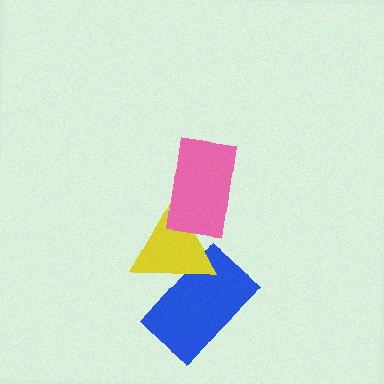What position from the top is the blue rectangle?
The blue rectangle is 3rd from the top.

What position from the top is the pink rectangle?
The pink rectangle is 1st from the top.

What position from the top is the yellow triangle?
The yellow triangle is 2nd from the top.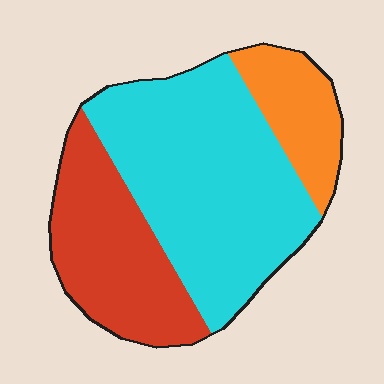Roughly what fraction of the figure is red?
Red covers roughly 30% of the figure.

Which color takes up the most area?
Cyan, at roughly 55%.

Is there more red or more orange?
Red.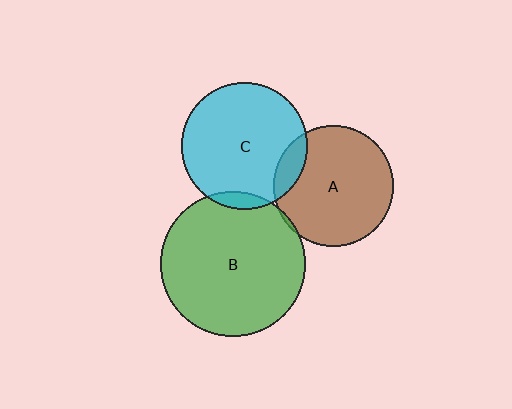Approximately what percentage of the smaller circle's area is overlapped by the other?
Approximately 5%.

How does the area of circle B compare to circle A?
Approximately 1.4 times.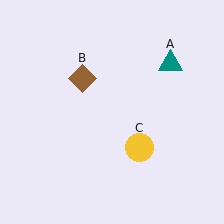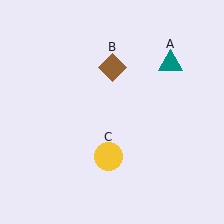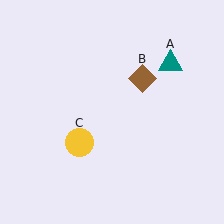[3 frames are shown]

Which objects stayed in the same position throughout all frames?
Teal triangle (object A) remained stationary.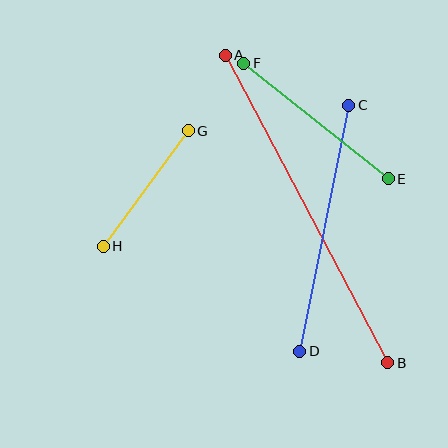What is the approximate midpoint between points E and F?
The midpoint is at approximately (316, 121) pixels.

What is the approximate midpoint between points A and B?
The midpoint is at approximately (306, 209) pixels.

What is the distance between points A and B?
The distance is approximately 348 pixels.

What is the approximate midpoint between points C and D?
The midpoint is at approximately (324, 228) pixels.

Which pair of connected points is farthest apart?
Points A and B are farthest apart.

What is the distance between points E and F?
The distance is approximately 185 pixels.